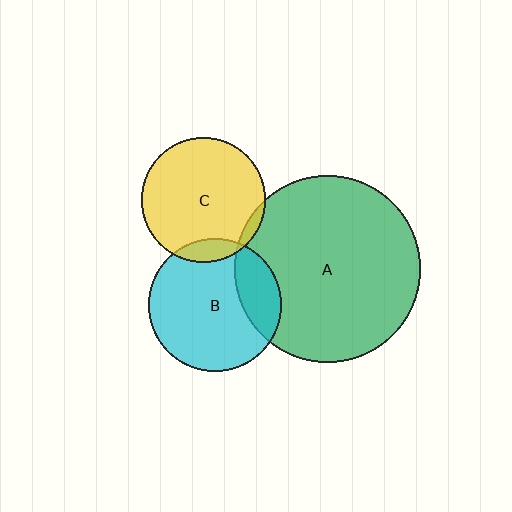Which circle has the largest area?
Circle A (green).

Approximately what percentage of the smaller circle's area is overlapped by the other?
Approximately 5%.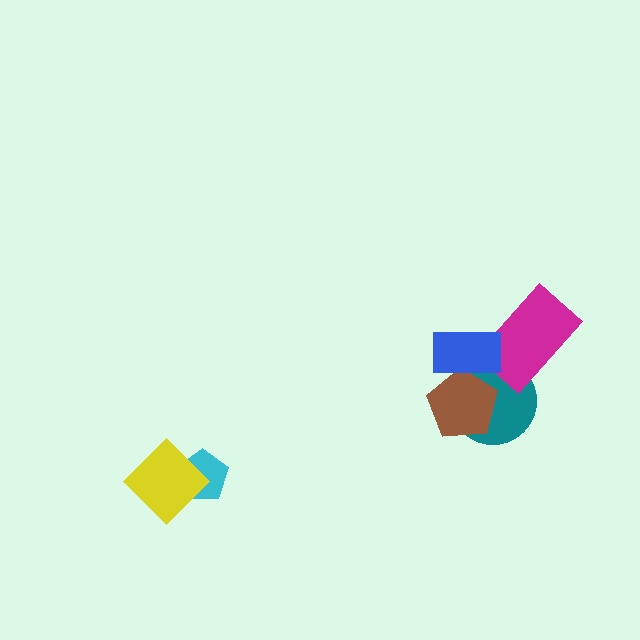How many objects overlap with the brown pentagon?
2 objects overlap with the brown pentagon.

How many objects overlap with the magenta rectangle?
2 objects overlap with the magenta rectangle.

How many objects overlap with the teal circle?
3 objects overlap with the teal circle.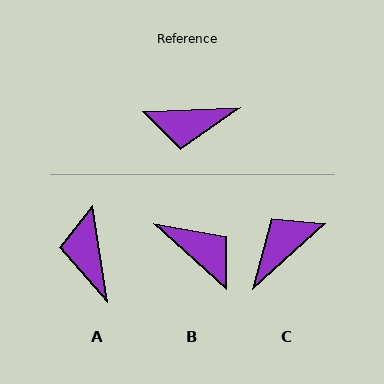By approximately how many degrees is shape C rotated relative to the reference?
Approximately 140 degrees clockwise.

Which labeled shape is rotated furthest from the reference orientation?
C, about 140 degrees away.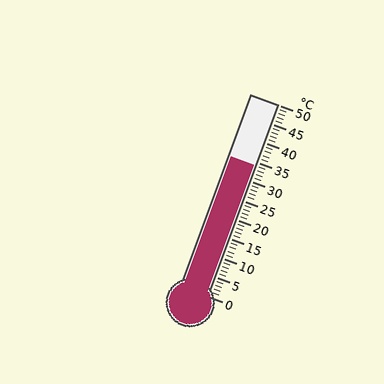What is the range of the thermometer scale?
The thermometer scale ranges from 0°C to 50°C.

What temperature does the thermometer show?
The thermometer shows approximately 34°C.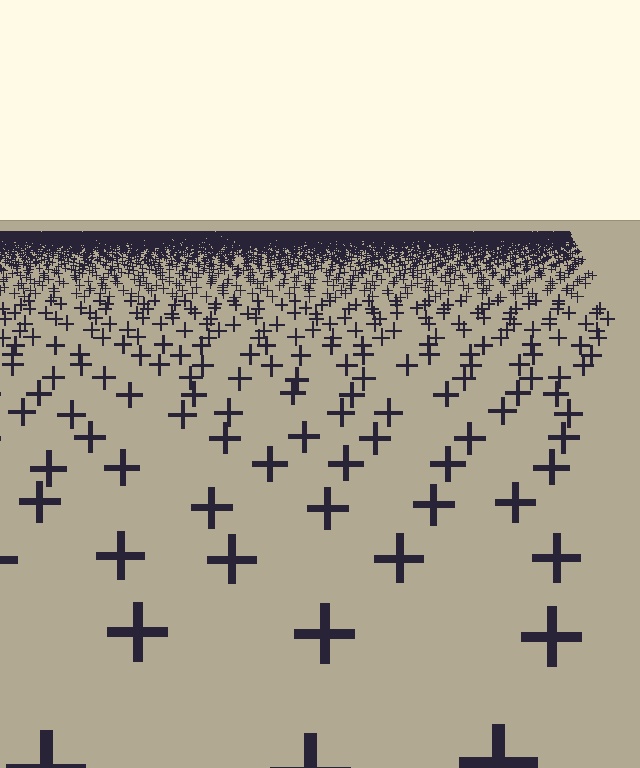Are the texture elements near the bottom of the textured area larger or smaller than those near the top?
Larger. Near the bottom, elements are closer to the viewer and appear at a bigger on-screen size.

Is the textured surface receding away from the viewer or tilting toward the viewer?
The surface is receding away from the viewer. Texture elements get smaller and denser toward the top.